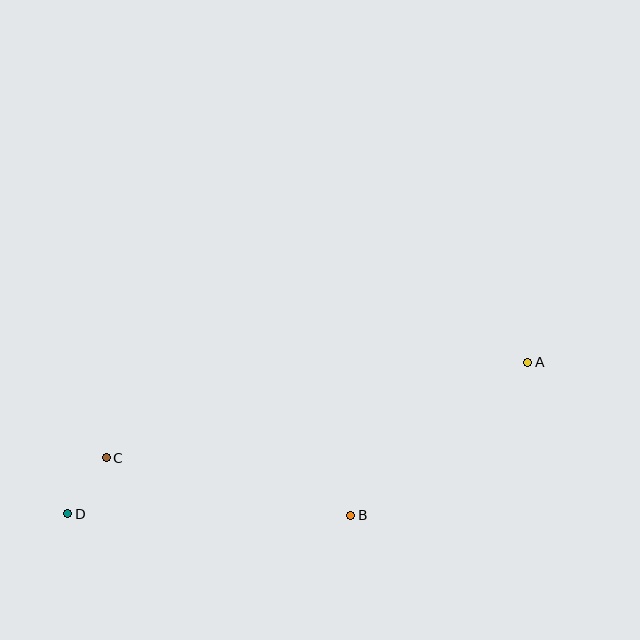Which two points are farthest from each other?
Points A and D are farthest from each other.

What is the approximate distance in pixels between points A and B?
The distance between A and B is approximately 234 pixels.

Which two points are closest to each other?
Points C and D are closest to each other.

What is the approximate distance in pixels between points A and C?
The distance between A and C is approximately 432 pixels.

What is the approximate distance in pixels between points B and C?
The distance between B and C is approximately 251 pixels.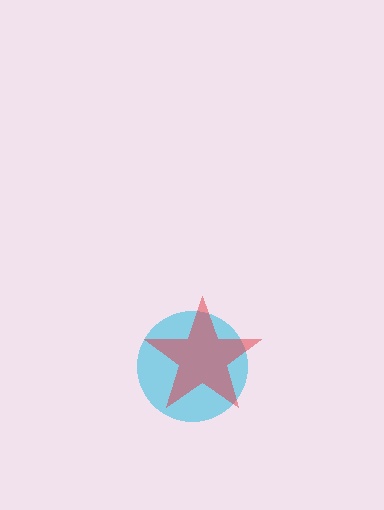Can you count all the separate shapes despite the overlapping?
Yes, there are 2 separate shapes.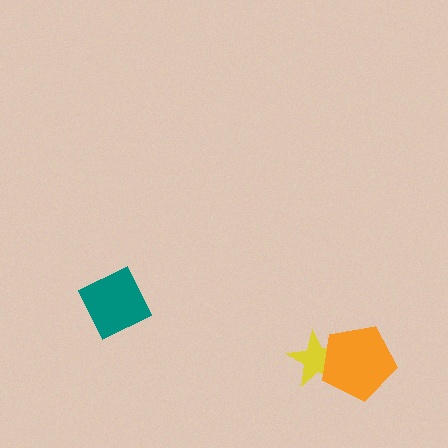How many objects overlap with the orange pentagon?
1 object overlaps with the orange pentagon.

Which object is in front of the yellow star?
The orange pentagon is in front of the yellow star.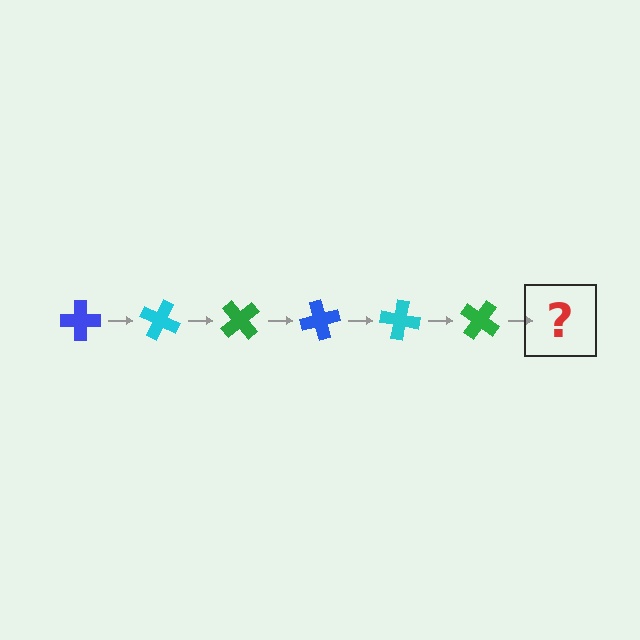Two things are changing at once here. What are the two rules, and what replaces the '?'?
The two rules are that it rotates 25 degrees each step and the color cycles through blue, cyan, and green. The '?' should be a blue cross, rotated 150 degrees from the start.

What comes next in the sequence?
The next element should be a blue cross, rotated 150 degrees from the start.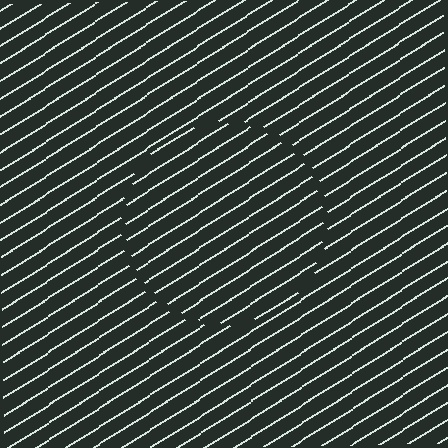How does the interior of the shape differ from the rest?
The interior of the shape contains the same grating, shifted by half a period — the contour is defined by the phase discontinuity where line-ends from the inner and outer gratings abut.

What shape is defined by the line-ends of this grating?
An illusory circle. The interior of the shape contains the same grating, shifted by half a period — the contour is defined by the phase discontinuity where line-ends from the inner and outer gratings abut.